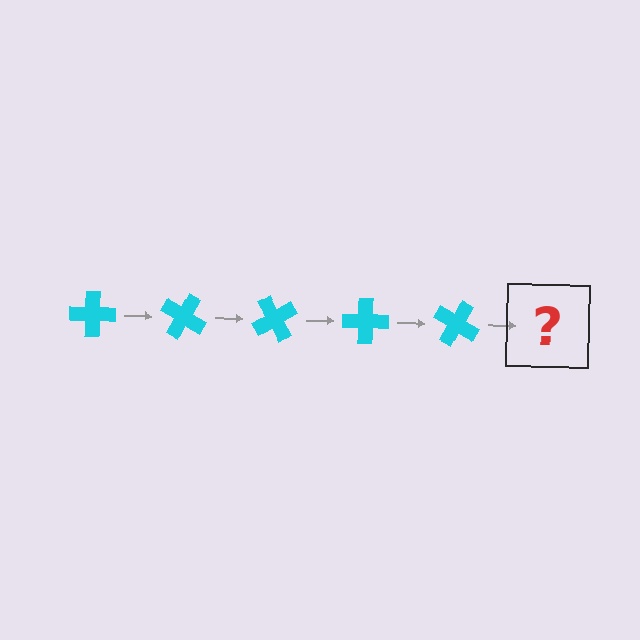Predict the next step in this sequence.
The next step is a cyan cross rotated 150 degrees.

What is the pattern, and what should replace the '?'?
The pattern is that the cross rotates 30 degrees each step. The '?' should be a cyan cross rotated 150 degrees.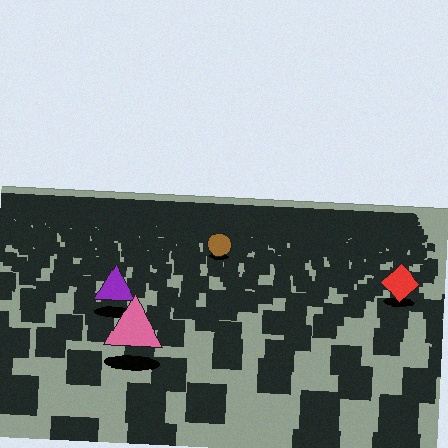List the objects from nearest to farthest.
From nearest to farthest: the pink triangle, the purple triangle, the red diamond, the brown circle.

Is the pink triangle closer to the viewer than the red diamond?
Yes. The pink triangle is closer — you can tell from the texture gradient: the ground texture is coarser near it.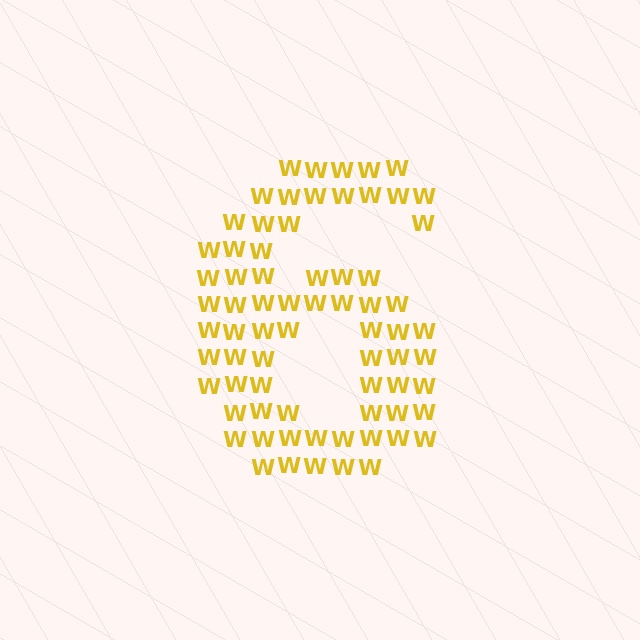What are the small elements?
The small elements are letter W's.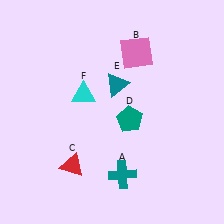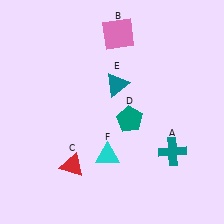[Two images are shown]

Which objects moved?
The objects that moved are: the teal cross (A), the pink square (B), the cyan triangle (F).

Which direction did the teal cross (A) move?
The teal cross (A) moved right.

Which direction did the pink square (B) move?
The pink square (B) moved up.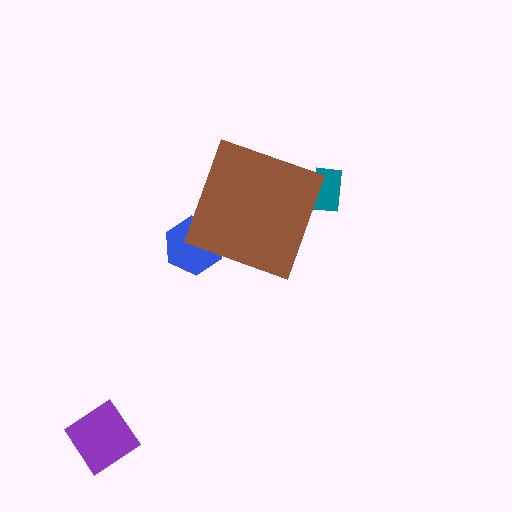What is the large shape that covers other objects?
A brown diamond.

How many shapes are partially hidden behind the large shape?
2 shapes are partially hidden.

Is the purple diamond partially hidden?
No, the purple diamond is fully visible.